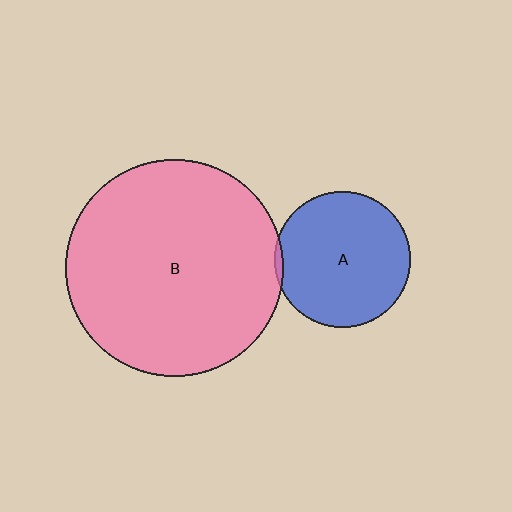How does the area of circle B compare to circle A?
Approximately 2.5 times.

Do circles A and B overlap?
Yes.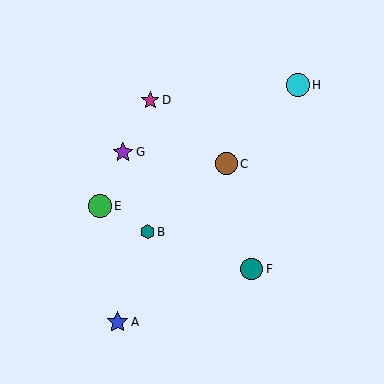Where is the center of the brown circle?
The center of the brown circle is at (226, 164).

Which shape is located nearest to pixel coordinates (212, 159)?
The brown circle (labeled C) at (226, 164) is nearest to that location.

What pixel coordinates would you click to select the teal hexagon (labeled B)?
Click at (147, 232) to select the teal hexagon B.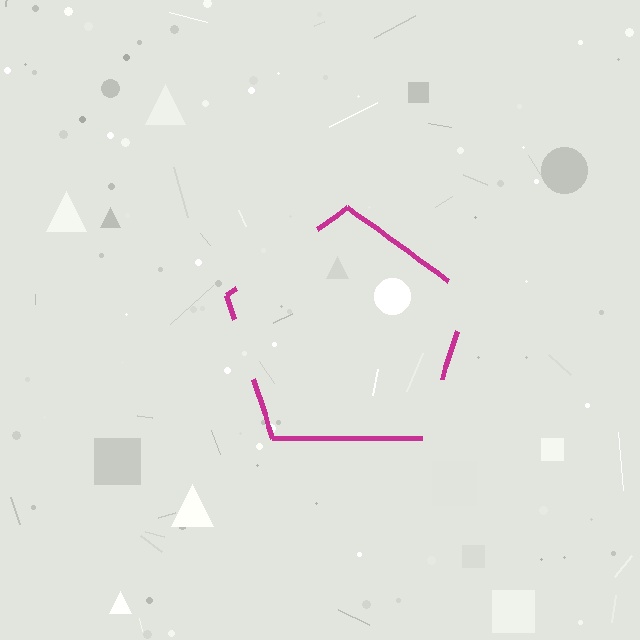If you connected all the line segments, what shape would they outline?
They would outline a pentagon.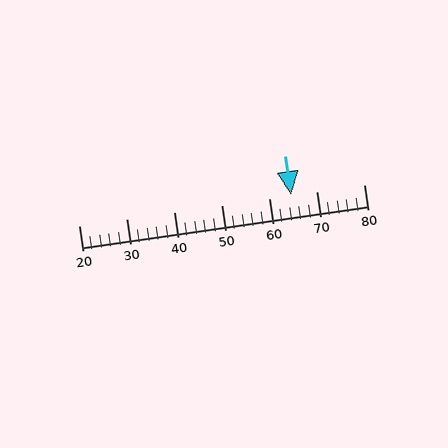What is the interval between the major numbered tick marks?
The major tick marks are spaced 10 units apart.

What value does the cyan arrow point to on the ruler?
The cyan arrow points to approximately 65.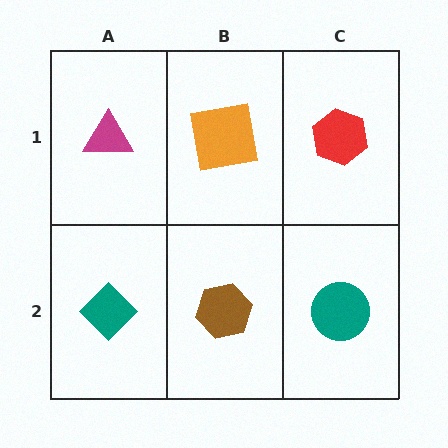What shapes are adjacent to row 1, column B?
A brown hexagon (row 2, column B), a magenta triangle (row 1, column A), a red hexagon (row 1, column C).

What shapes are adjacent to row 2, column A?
A magenta triangle (row 1, column A), a brown hexagon (row 2, column B).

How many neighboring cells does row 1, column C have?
2.